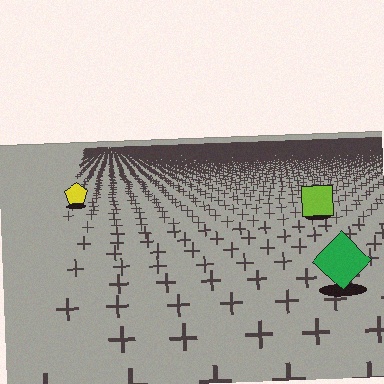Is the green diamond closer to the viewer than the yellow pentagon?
Yes. The green diamond is closer — you can tell from the texture gradient: the ground texture is coarser near it.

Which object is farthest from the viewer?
The yellow pentagon is farthest from the viewer. It appears smaller and the ground texture around it is denser.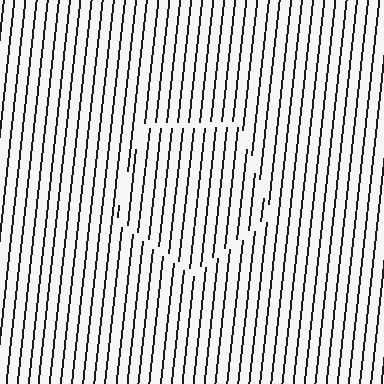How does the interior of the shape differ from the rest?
The interior of the shape contains the same grating, shifted by half a period — the contour is defined by the phase discontinuity where line-ends from the inner and outer gratings abut.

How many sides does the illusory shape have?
5 sides — the line-ends trace a pentagon.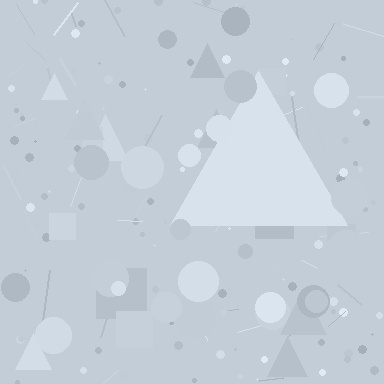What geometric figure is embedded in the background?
A triangle is embedded in the background.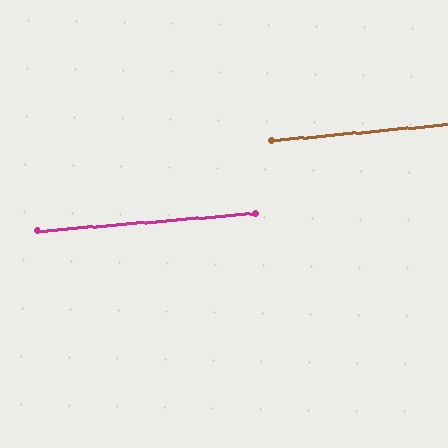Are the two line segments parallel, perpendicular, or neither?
Parallel — their directions differ by only 0.4°.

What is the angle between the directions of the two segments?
Approximately 0 degrees.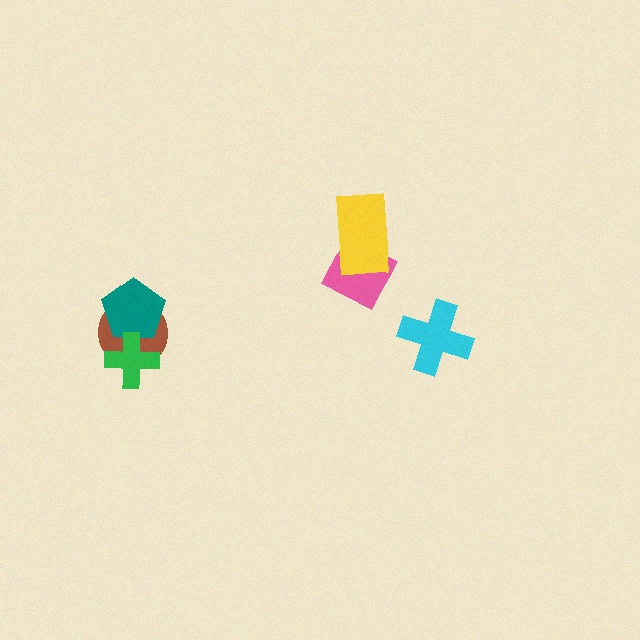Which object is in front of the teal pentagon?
The green cross is in front of the teal pentagon.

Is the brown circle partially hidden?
Yes, it is partially covered by another shape.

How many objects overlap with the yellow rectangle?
1 object overlaps with the yellow rectangle.